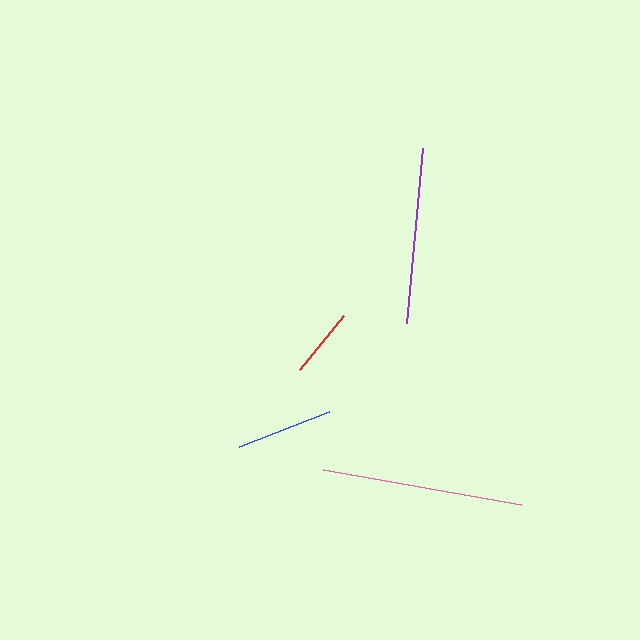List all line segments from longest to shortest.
From longest to shortest: pink, purple, blue, red.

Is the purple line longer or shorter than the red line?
The purple line is longer than the red line.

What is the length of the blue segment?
The blue segment is approximately 96 pixels long.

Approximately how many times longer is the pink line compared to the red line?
The pink line is approximately 2.9 times the length of the red line.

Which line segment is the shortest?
The red line is the shortest at approximately 69 pixels.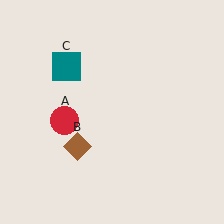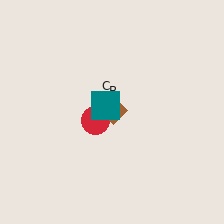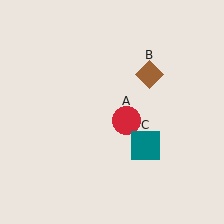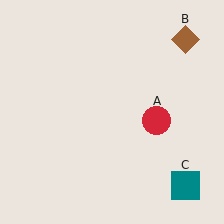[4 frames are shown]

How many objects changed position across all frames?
3 objects changed position: red circle (object A), brown diamond (object B), teal square (object C).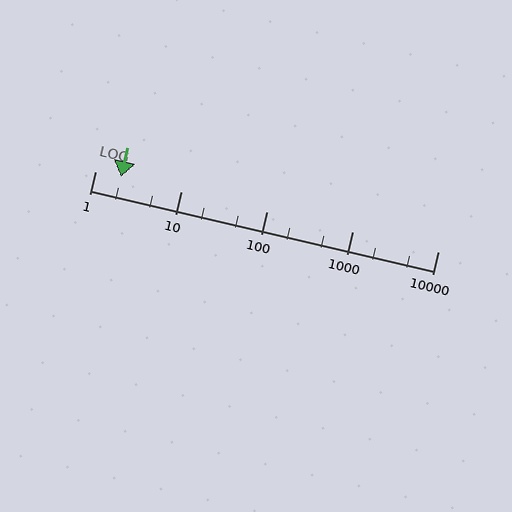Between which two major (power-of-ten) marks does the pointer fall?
The pointer is between 1 and 10.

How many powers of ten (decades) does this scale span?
The scale spans 4 decades, from 1 to 10000.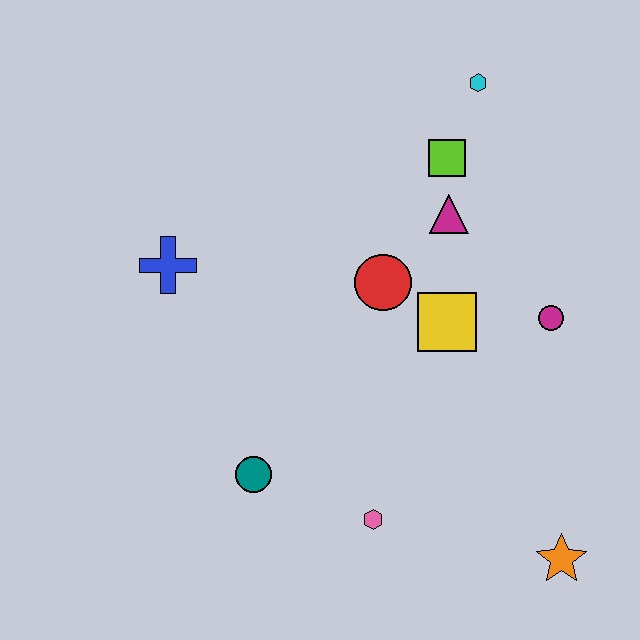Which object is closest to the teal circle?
The pink hexagon is closest to the teal circle.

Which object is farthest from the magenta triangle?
The orange star is farthest from the magenta triangle.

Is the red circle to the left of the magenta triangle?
Yes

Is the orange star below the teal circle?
Yes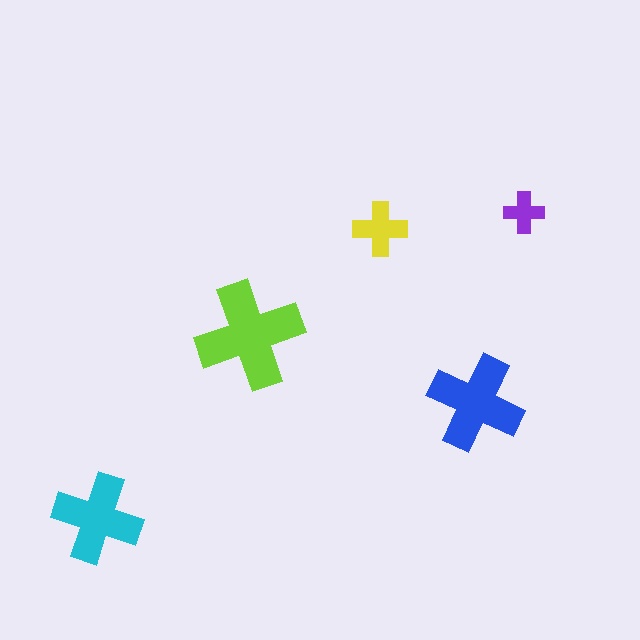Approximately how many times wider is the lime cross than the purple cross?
About 2.5 times wider.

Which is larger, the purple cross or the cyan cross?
The cyan one.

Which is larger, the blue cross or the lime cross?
The lime one.